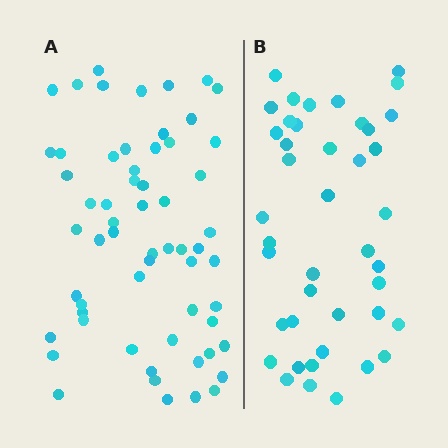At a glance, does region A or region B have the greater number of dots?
Region A (the left region) has more dots.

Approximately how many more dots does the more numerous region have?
Region A has approximately 20 more dots than region B.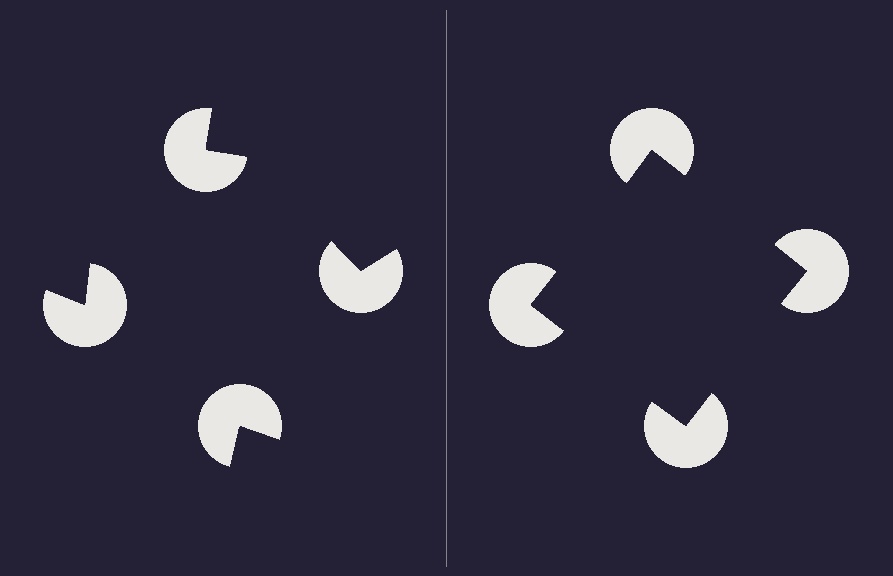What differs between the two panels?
The pac-man discs are positioned identically on both sides; only the wedge orientations differ. On the right they align to a square; on the left they are misaligned.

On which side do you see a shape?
An illusory square appears on the right side. On the left side the wedge cuts are rotated, so no coherent shape forms.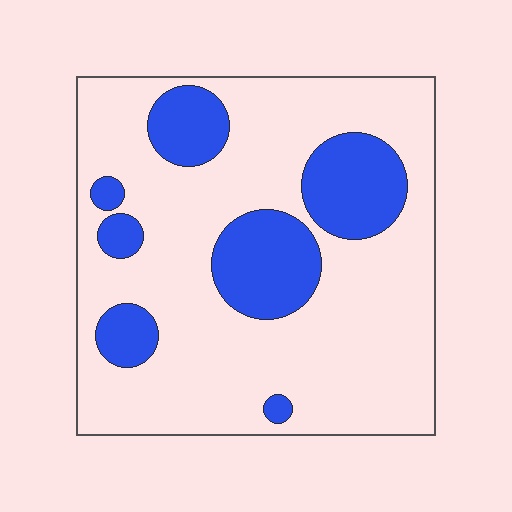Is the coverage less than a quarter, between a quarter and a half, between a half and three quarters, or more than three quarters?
Less than a quarter.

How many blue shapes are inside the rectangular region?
7.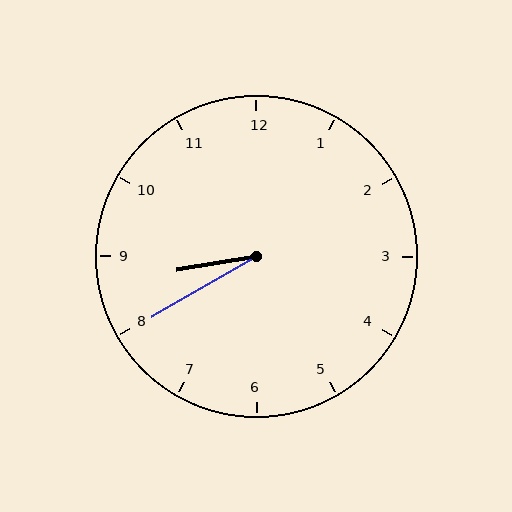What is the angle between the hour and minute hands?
Approximately 20 degrees.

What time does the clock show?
8:40.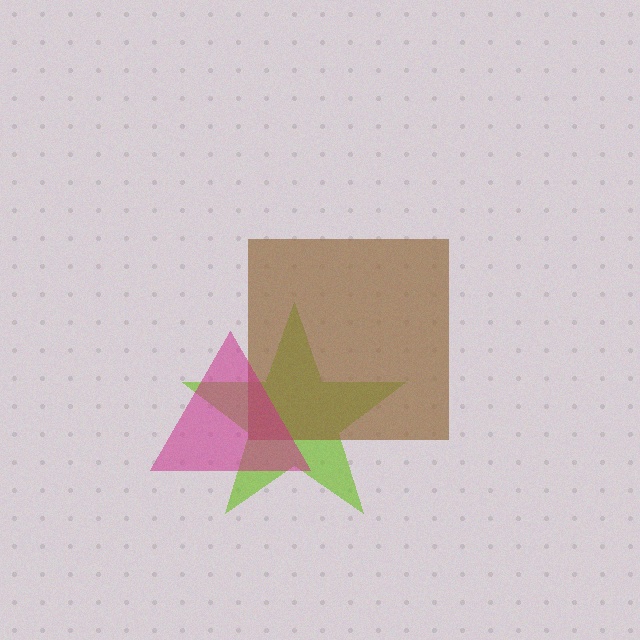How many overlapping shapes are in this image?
There are 3 overlapping shapes in the image.